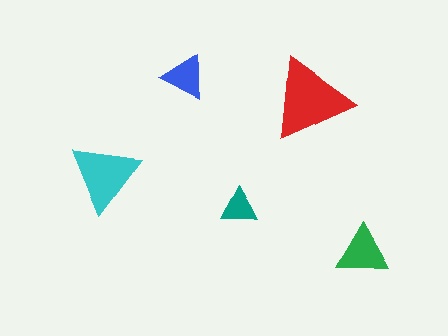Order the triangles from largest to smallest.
the red one, the cyan one, the green one, the blue one, the teal one.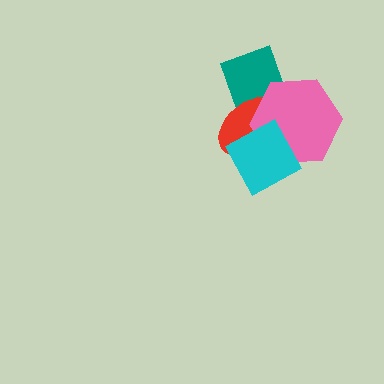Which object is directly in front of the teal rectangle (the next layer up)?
The red ellipse is directly in front of the teal rectangle.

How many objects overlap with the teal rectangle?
3 objects overlap with the teal rectangle.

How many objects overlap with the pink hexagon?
3 objects overlap with the pink hexagon.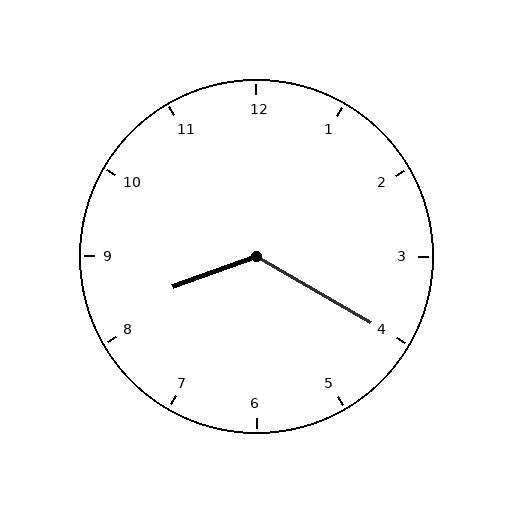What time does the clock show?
8:20.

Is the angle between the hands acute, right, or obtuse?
It is obtuse.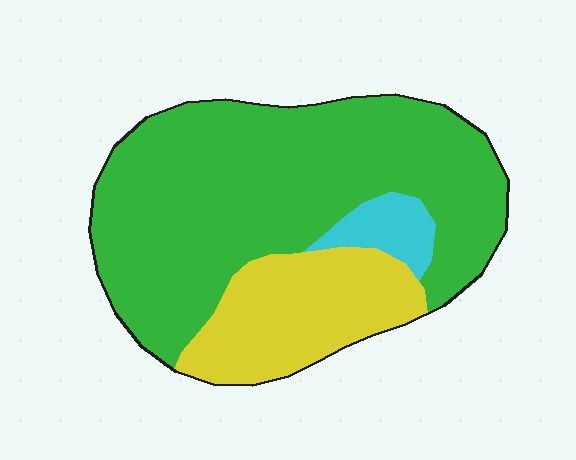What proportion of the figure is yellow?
Yellow takes up between a sixth and a third of the figure.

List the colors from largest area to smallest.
From largest to smallest: green, yellow, cyan.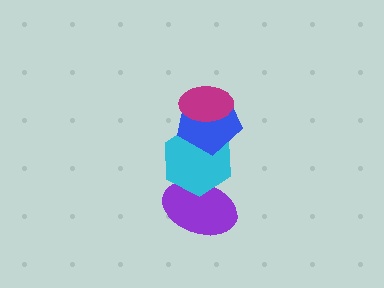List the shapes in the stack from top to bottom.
From top to bottom: the magenta ellipse, the blue pentagon, the cyan hexagon, the purple ellipse.